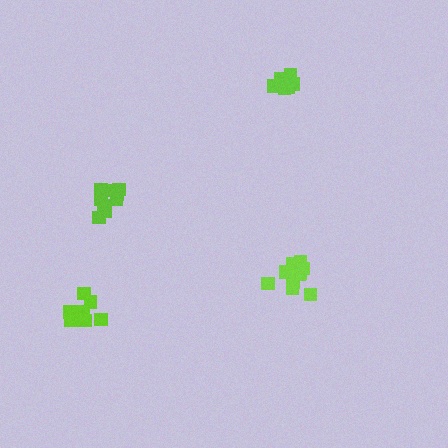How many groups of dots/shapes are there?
There are 4 groups.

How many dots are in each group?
Group 1: 11 dots, Group 2: 10 dots, Group 3: 9 dots, Group 4: 7 dots (37 total).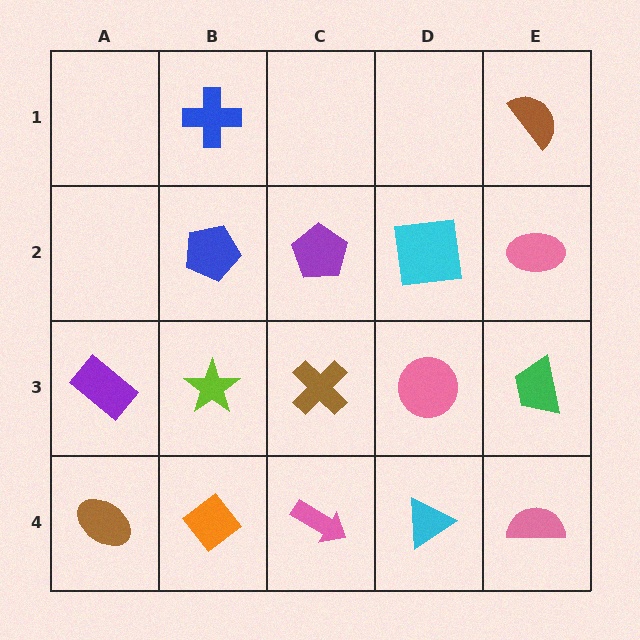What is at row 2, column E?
A pink ellipse.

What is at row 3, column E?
A green trapezoid.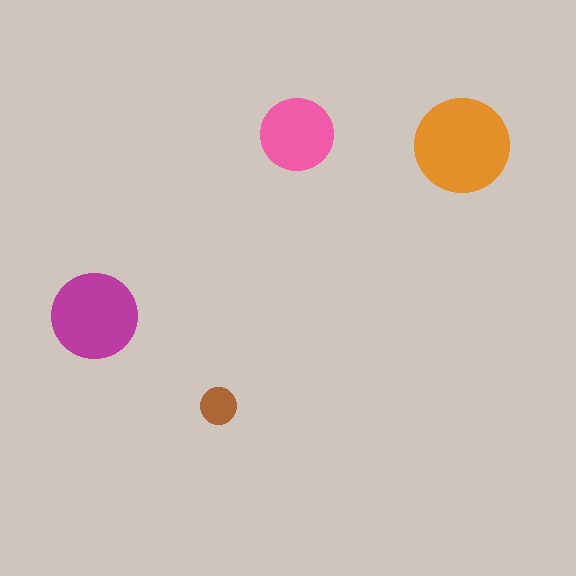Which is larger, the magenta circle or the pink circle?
The magenta one.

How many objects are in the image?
There are 4 objects in the image.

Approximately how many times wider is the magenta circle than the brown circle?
About 2.5 times wider.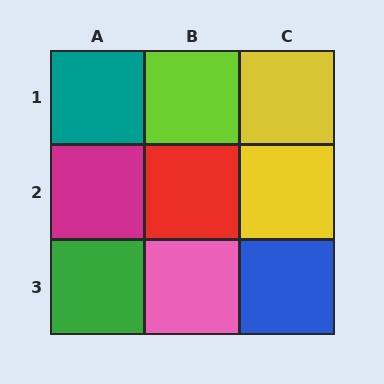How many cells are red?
1 cell is red.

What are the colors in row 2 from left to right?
Magenta, red, yellow.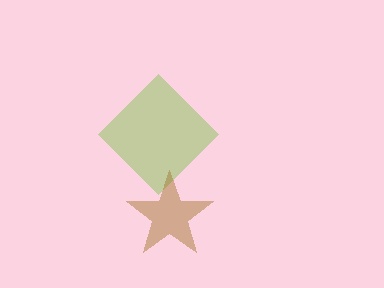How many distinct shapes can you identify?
There are 2 distinct shapes: a lime diamond, a brown star.